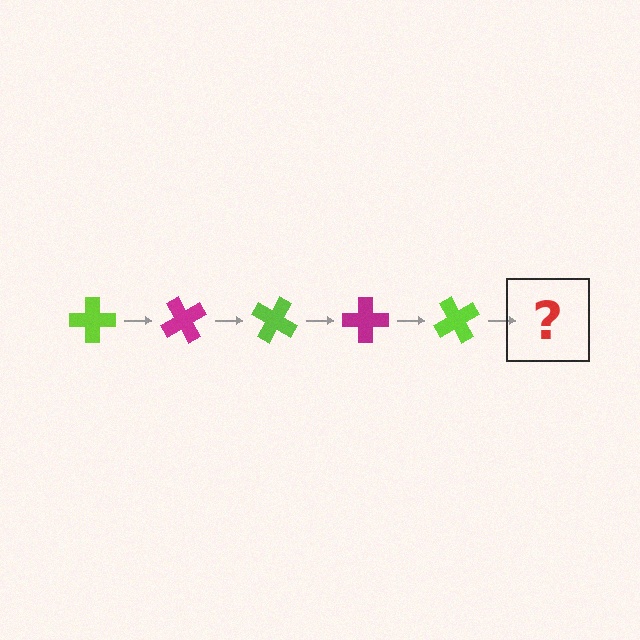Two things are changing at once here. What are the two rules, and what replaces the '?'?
The two rules are that it rotates 60 degrees each step and the color cycles through lime and magenta. The '?' should be a magenta cross, rotated 300 degrees from the start.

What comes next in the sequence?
The next element should be a magenta cross, rotated 300 degrees from the start.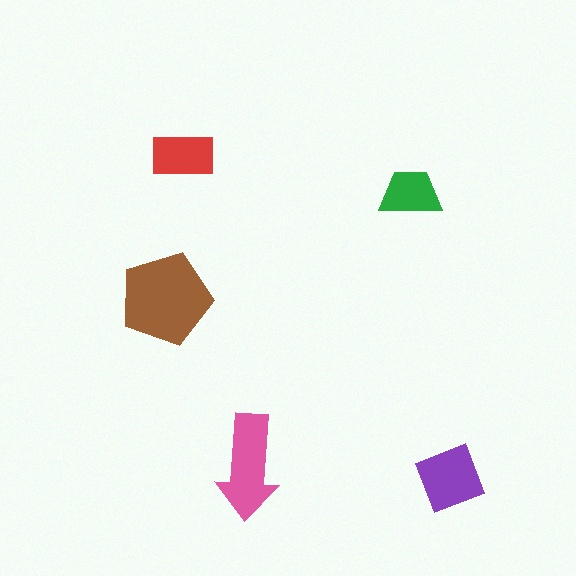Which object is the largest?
The brown pentagon.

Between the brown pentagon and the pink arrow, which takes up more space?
The brown pentagon.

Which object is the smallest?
The green trapezoid.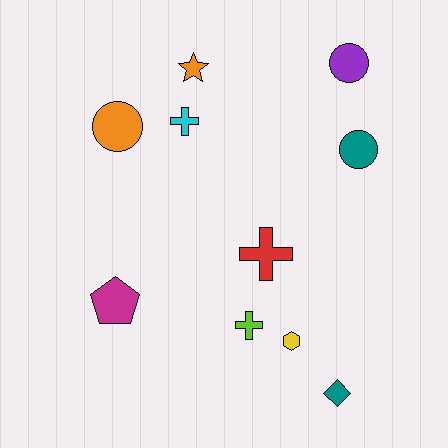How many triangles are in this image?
There are no triangles.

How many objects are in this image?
There are 10 objects.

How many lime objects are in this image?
There is 1 lime object.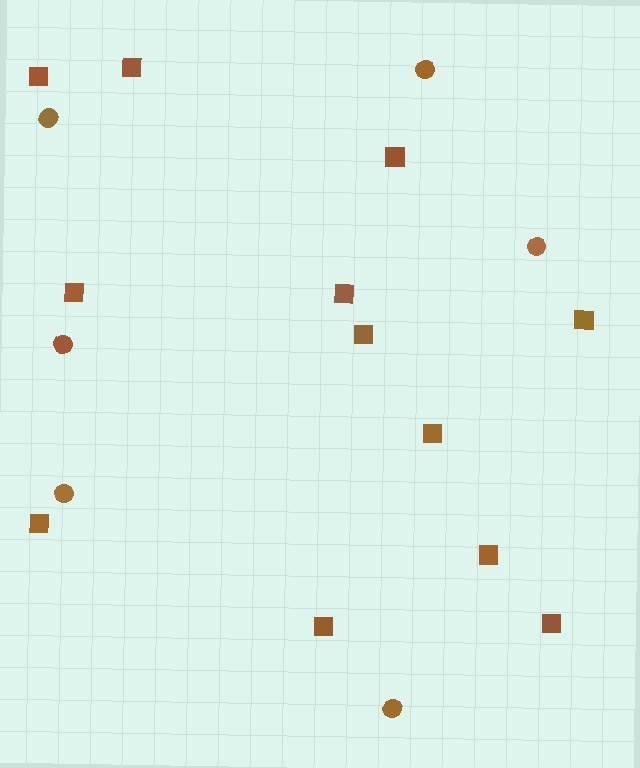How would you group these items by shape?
There are 2 groups: one group of squares (12) and one group of circles (6).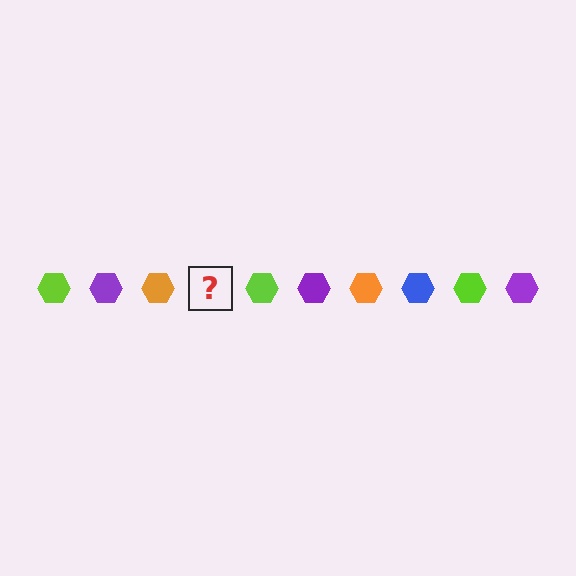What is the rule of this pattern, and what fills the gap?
The rule is that the pattern cycles through lime, purple, orange, blue hexagons. The gap should be filled with a blue hexagon.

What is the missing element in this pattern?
The missing element is a blue hexagon.